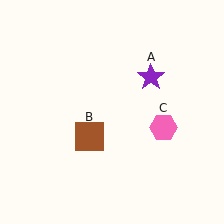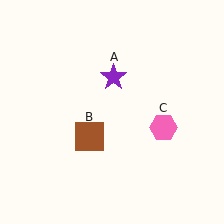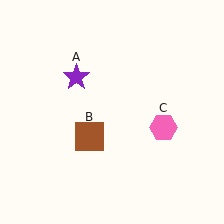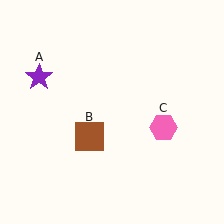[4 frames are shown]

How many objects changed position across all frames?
1 object changed position: purple star (object A).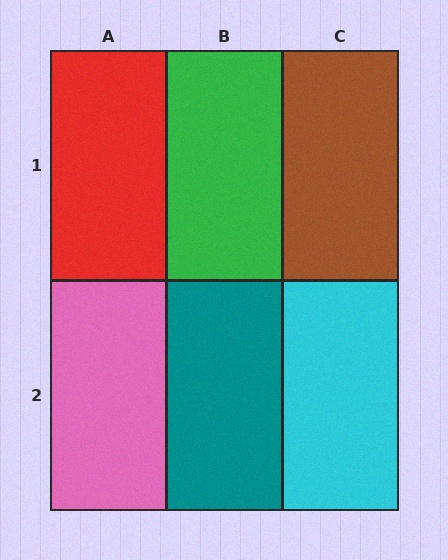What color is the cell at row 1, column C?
Brown.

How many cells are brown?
1 cell is brown.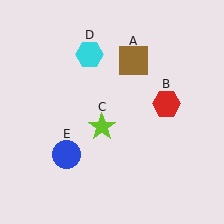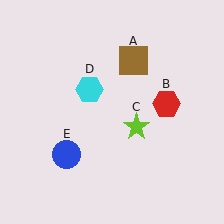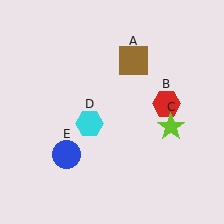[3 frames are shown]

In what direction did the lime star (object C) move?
The lime star (object C) moved right.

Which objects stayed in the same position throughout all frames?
Brown square (object A) and red hexagon (object B) and blue circle (object E) remained stationary.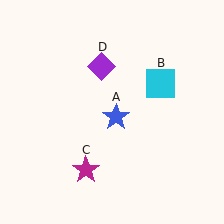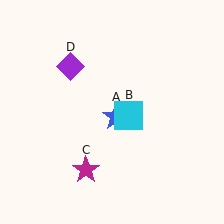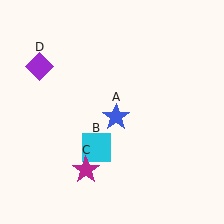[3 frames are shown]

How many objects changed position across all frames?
2 objects changed position: cyan square (object B), purple diamond (object D).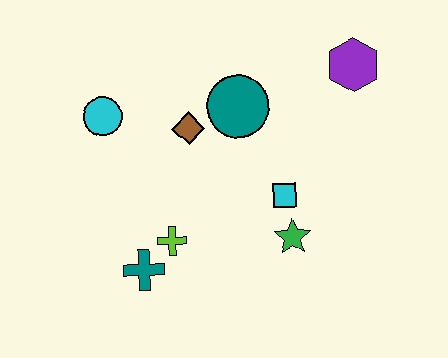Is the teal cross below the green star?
Yes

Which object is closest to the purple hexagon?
The teal circle is closest to the purple hexagon.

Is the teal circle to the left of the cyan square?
Yes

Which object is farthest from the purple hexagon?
The teal cross is farthest from the purple hexagon.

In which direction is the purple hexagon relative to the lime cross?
The purple hexagon is to the right of the lime cross.